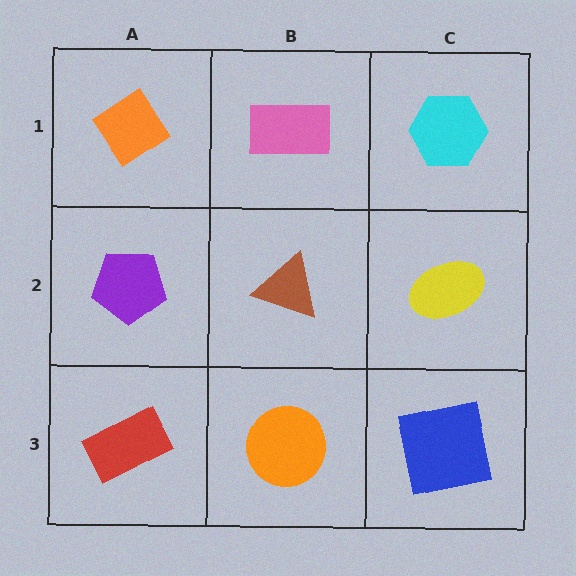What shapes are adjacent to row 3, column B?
A brown triangle (row 2, column B), a red rectangle (row 3, column A), a blue square (row 3, column C).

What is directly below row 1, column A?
A purple pentagon.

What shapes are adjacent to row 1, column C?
A yellow ellipse (row 2, column C), a pink rectangle (row 1, column B).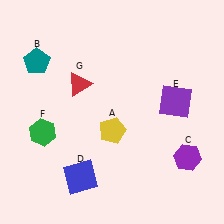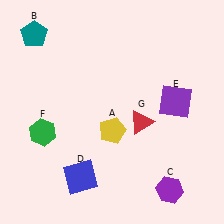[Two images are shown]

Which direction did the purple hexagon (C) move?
The purple hexagon (C) moved down.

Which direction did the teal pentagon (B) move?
The teal pentagon (B) moved up.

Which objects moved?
The objects that moved are: the teal pentagon (B), the purple hexagon (C), the red triangle (G).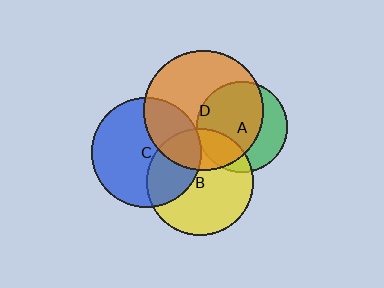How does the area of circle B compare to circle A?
Approximately 1.4 times.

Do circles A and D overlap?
Yes.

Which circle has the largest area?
Circle D (orange).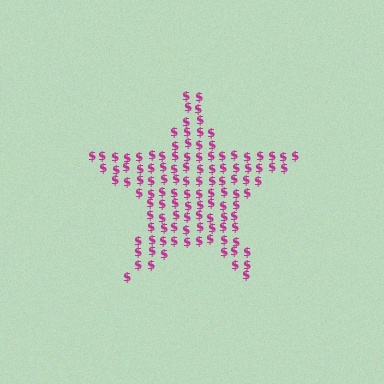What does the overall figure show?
The overall figure shows a star.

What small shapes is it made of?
It is made of small dollar signs.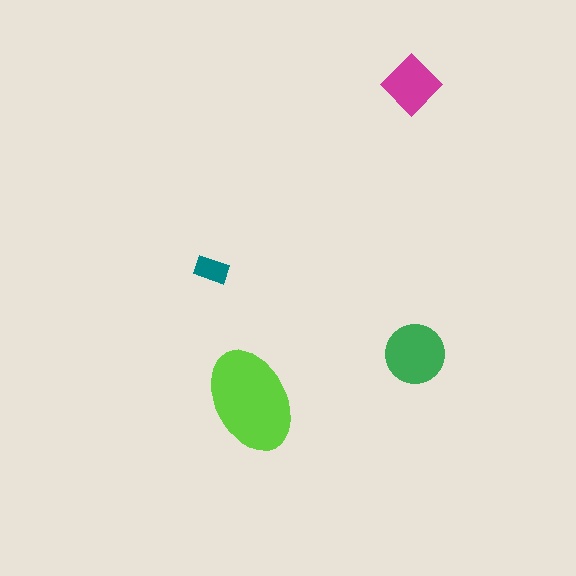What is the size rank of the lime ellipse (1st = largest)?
1st.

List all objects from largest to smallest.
The lime ellipse, the green circle, the magenta diamond, the teal rectangle.